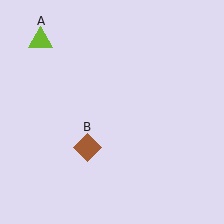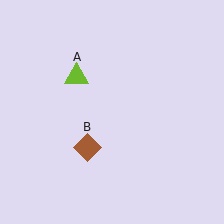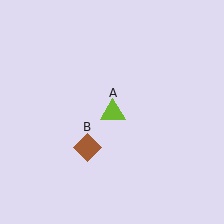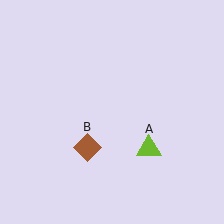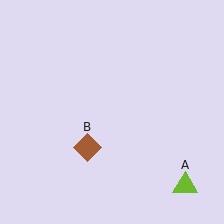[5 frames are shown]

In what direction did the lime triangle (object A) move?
The lime triangle (object A) moved down and to the right.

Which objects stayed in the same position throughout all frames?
Brown diamond (object B) remained stationary.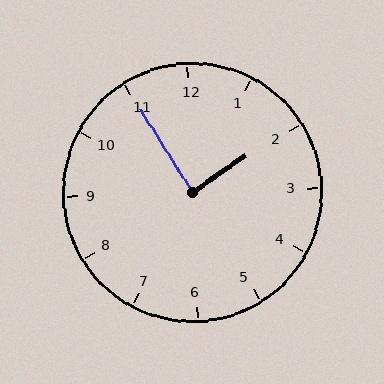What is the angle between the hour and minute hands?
Approximately 88 degrees.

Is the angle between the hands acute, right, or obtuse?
It is right.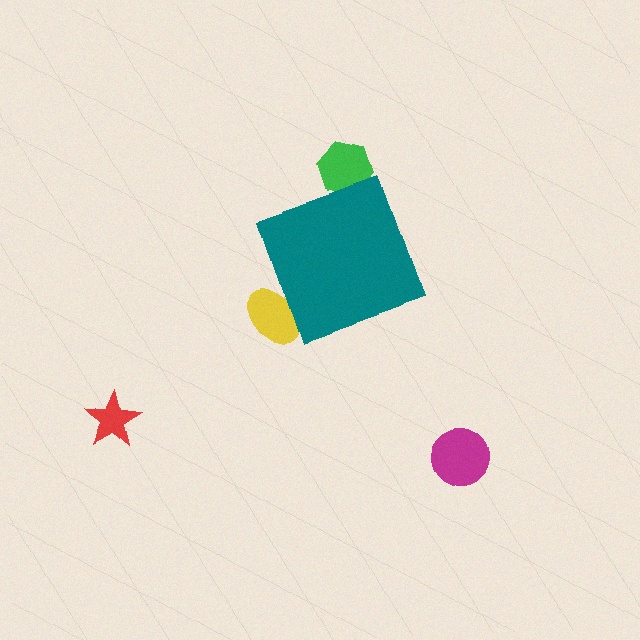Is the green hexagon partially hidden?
Yes, the green hexagon is partially hidden behind the teal diamond.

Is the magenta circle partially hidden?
No, the magenta circle is fully visible.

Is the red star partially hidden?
No, the red star is fully visible.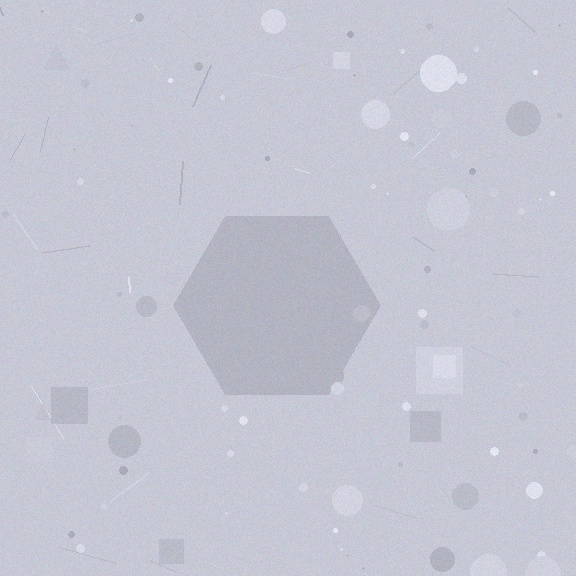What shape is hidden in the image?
A hexagon is hidden in the image.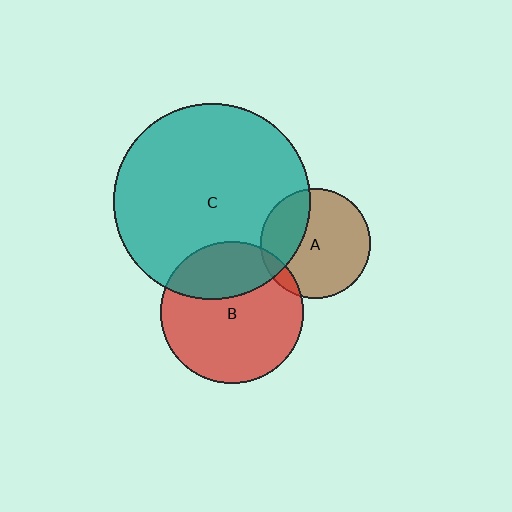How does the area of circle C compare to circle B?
Approximately 1.9 times.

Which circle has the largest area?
Circle C (teal).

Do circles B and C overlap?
Yes.